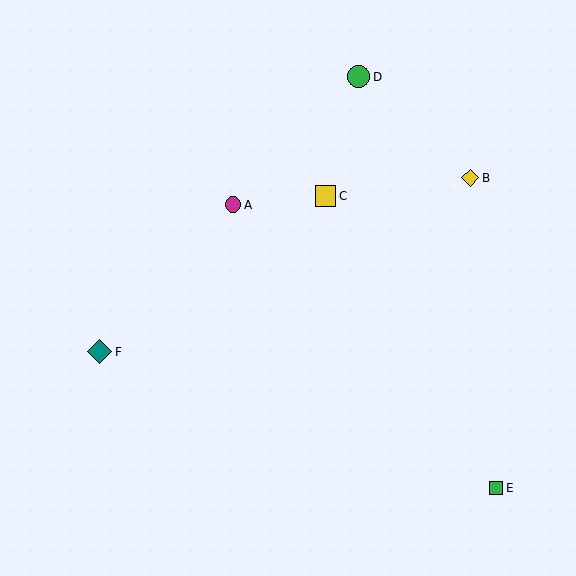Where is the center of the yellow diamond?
The center of the yellow diamond is at (470, 178).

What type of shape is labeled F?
Shape F is a teal diamond.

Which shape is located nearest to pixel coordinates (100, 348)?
The teal diamond (labeled F) at (100, 352) is nearest to that location.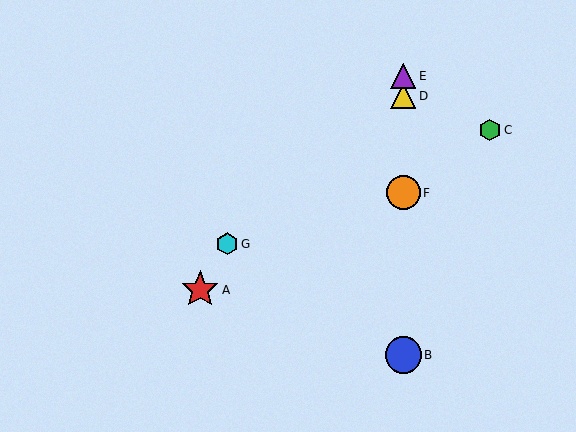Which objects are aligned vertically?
Objects B, D, E, F are aligned vertically.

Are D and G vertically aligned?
No, D is at x≈403 and G is at x≈227.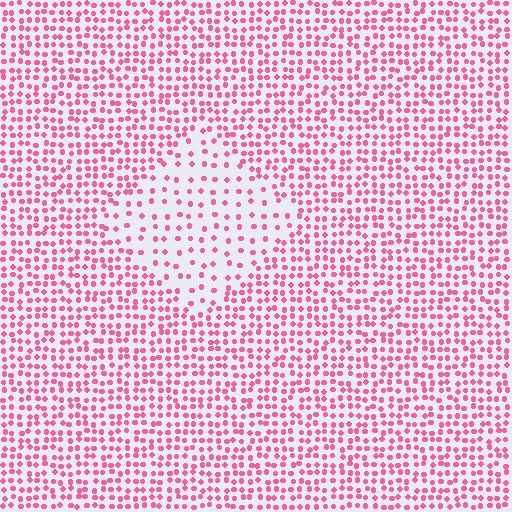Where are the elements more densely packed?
The elements are more densely packed outside the diamond boundary.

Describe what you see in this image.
The image contains small pink elements arranged at two different densities. A diamond-shaped region is visible where the elements are less densely packed than the surrounding area.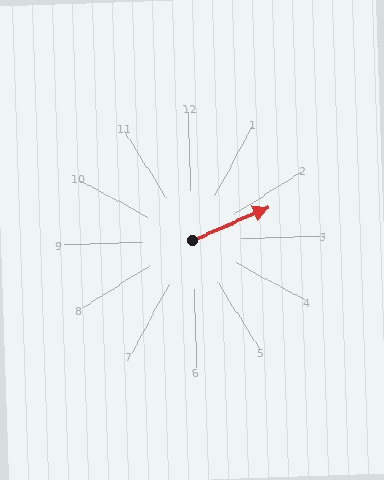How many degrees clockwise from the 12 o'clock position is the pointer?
Approximately 69 degrees.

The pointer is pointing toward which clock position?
Roughly 2 o'clock.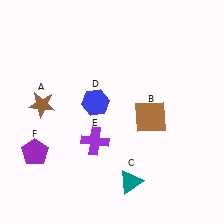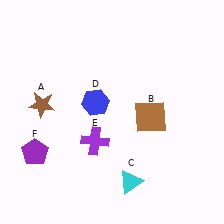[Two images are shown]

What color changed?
The triangle (C) changed from teal in Image 1 to cyan in Image 2.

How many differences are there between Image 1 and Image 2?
There is 1 difference between the two images.